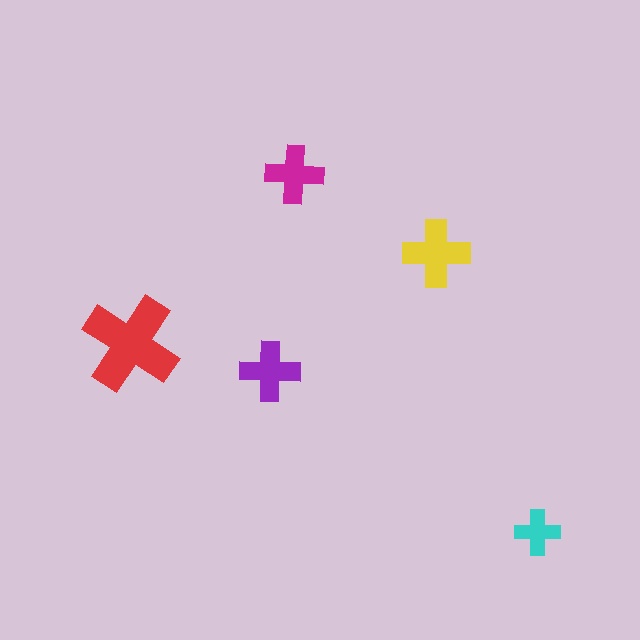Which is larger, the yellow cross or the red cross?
The red one.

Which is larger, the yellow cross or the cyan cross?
The yellow one.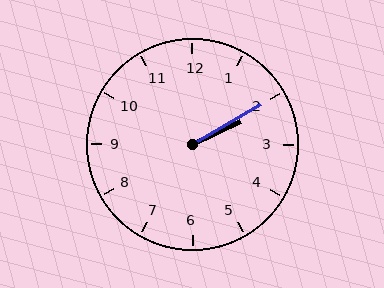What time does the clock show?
2:10.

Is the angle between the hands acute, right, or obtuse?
It is acute.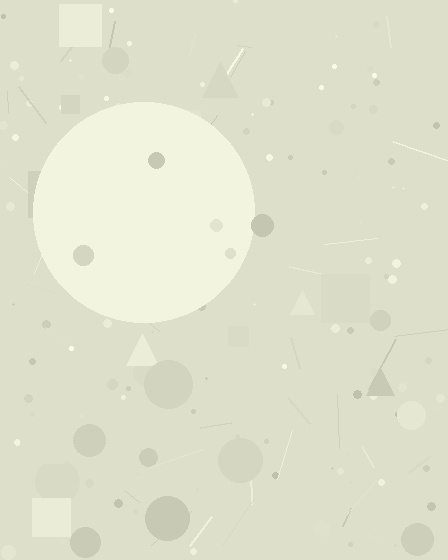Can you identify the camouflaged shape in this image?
The camouflaged shape is a circle.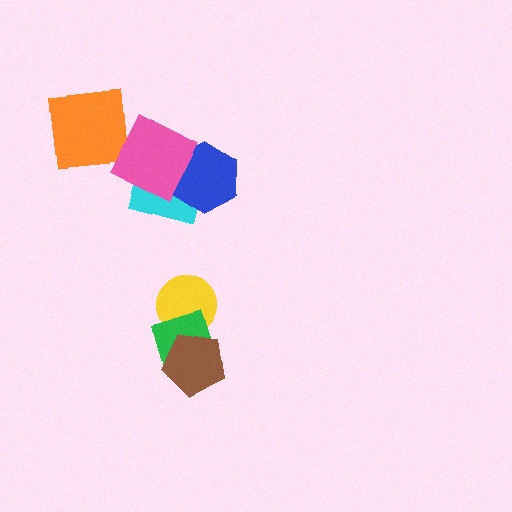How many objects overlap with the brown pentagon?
1 object overlaps with the brown pentagon.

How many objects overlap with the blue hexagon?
2 objects overlap with the blue hexagon.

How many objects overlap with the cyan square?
2 objects overlap with the cyan square.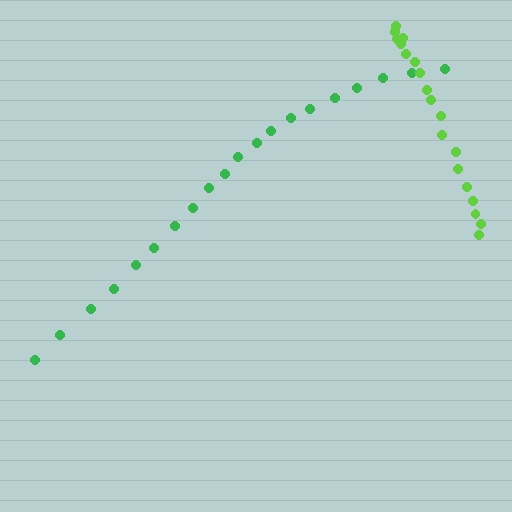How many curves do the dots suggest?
There are 2 distinct paths.